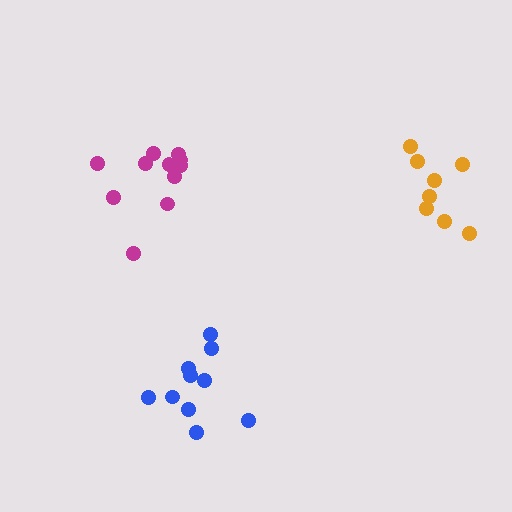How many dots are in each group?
Group 1: 8 dots, Group 2: 11 dots, Group 3: 10 dots (29 total).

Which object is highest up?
The magenta cluster is topmost.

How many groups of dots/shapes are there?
There are 3 groups.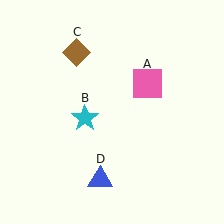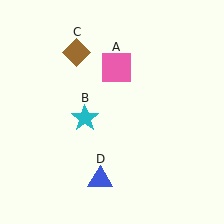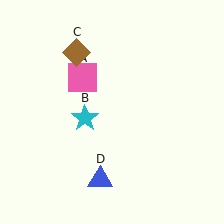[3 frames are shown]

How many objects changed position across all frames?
1 object changed position: pink square (object A).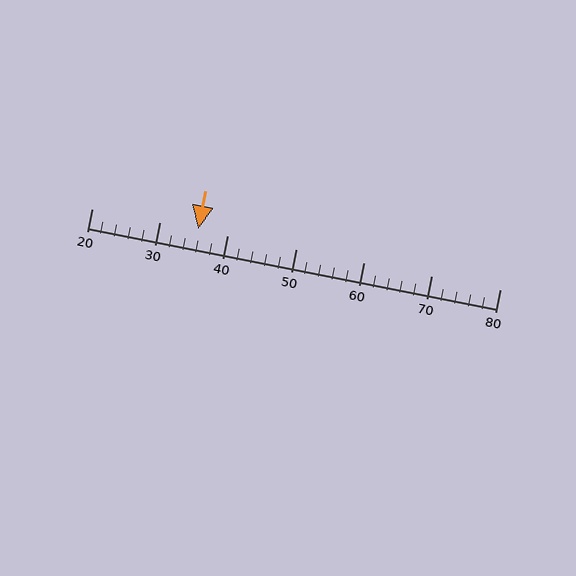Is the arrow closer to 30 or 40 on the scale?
The arrow is closer to 40.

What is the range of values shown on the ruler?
The ruler shows values from 20 to 80.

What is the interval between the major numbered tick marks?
The major tick marks are spaced 10 units apart.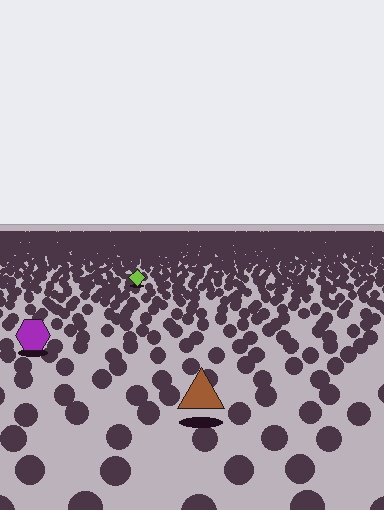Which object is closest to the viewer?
The brown triangle is closest. The texture marks near it are larger and more spread out.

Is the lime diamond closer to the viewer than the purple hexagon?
No. The purple hexagon is closer — you can tell from the texture gradient: the ground texture is coarser near it.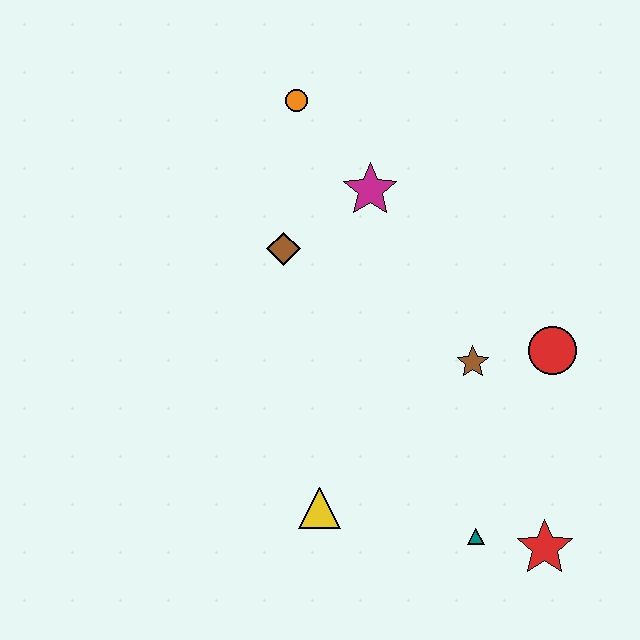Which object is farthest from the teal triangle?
The orange circle is farthest from the teal triangle.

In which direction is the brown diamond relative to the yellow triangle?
The brown diamond is above the yellow triangle.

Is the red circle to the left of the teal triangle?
No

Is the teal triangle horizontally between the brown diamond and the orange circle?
No